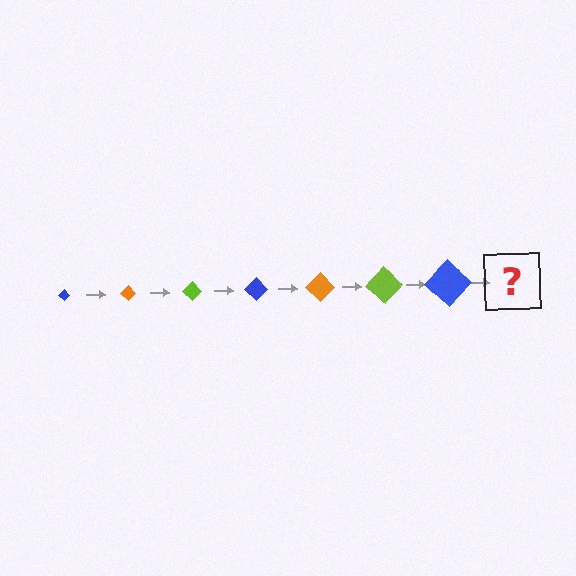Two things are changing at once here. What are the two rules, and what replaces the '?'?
The two rules are that the diamond grows larger each step and the color cycles through blue, orange, and lime. The '?' should be an orange diamond, larger than the previous one.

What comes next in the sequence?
The next element should be an orange diamond, larger than the previous one.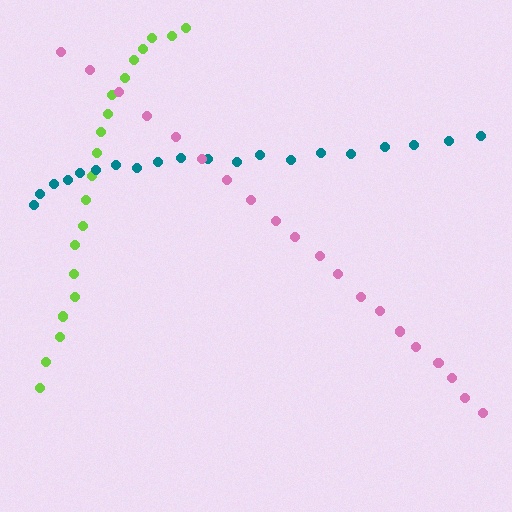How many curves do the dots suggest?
There are 3 distinct paths.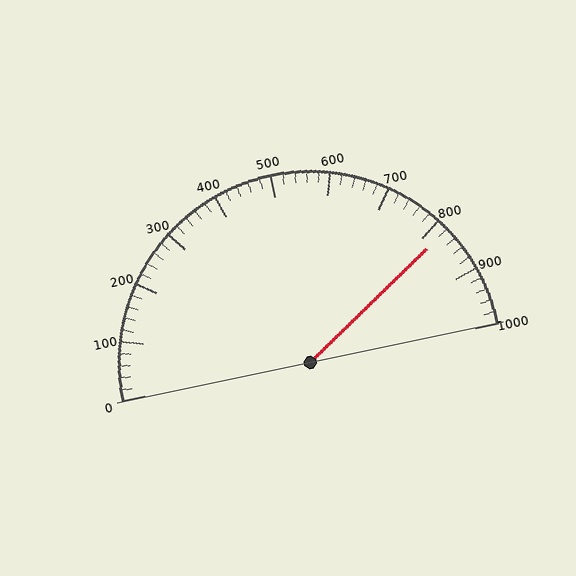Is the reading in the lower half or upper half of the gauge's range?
The reading is in the upper half of the range (0 to 1000).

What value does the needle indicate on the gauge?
The needle indicates approximately 820.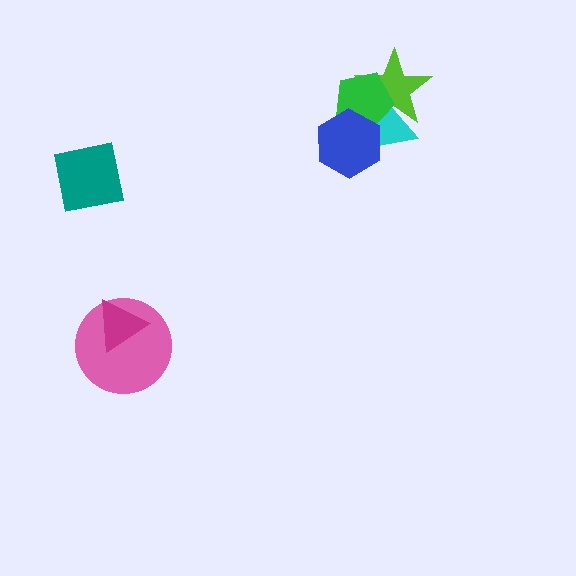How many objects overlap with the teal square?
0 objects overlap with the teal square.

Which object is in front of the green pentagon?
The blue hexagon is in front of the green pentagon.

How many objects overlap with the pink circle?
1 object overlaps with the pink circle.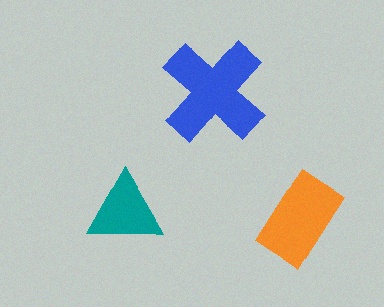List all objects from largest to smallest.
The blue cross, the orange rectangle, the teal triangle.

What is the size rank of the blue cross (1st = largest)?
1st.